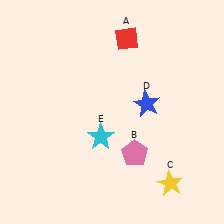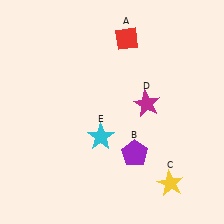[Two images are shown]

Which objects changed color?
B changed from pink to purple. D changed from blue to magenta.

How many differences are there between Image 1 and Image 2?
There are 2 differences between the two images.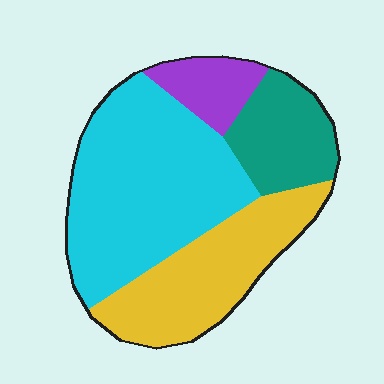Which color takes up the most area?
Cyan, at roughly 45%.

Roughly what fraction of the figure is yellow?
Yellow takes up about one quarter (1/4) of the figure.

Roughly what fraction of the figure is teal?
Teal covers roughly 15% of the figure.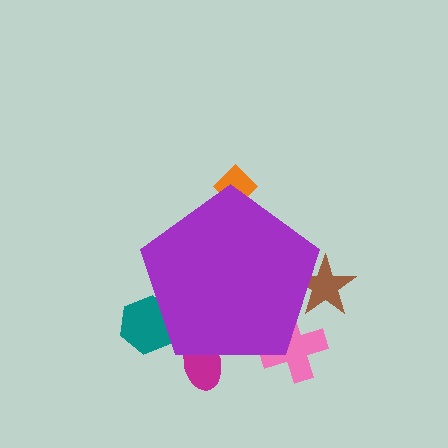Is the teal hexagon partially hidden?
Yes, the teal hexagon is partially hidden behind the purple pentagon.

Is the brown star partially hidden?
Yes, the brown star is partially hidden behind the purple pentagon.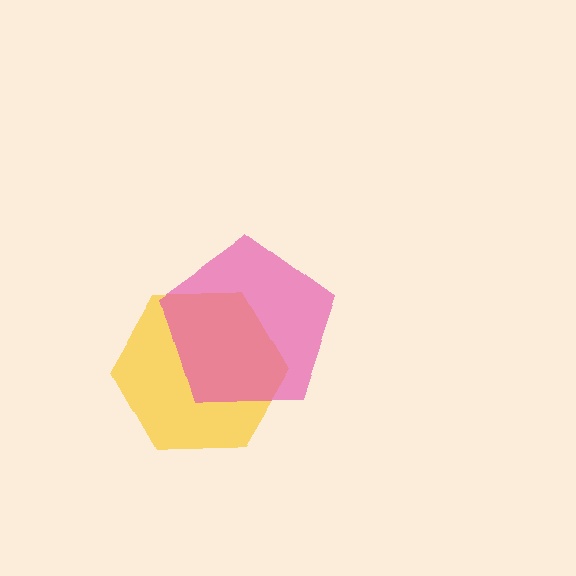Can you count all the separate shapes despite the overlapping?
Yes, there are 2 separate shapes.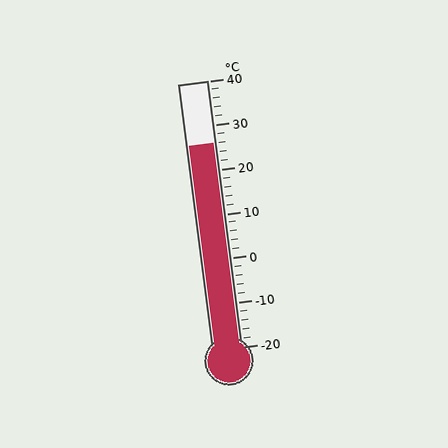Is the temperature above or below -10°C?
The temperature is above -10°C.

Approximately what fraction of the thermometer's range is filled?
The thermometer is filled to approximately 75% of its range.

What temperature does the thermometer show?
The thermometer shows approximately 26°C.